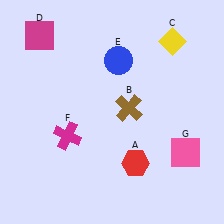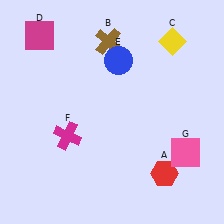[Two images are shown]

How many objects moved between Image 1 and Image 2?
2 objects moved between the two images.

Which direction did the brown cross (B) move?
The brown cross (B) moved up.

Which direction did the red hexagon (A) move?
The red hexagon (A) moved right.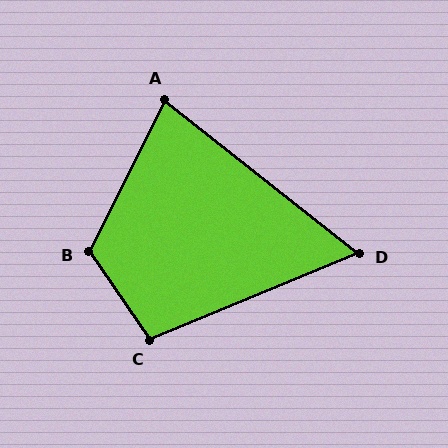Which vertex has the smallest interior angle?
D, at approximately 61 degrees.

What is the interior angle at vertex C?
Approximately 102 degrees (obtuse).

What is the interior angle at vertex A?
Approximately 78 degrees (acute).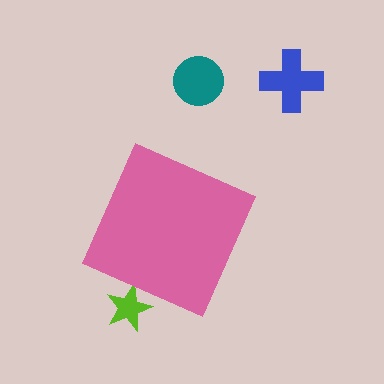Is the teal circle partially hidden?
No, the teal circle is fully visible.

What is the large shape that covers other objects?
A pink diamond.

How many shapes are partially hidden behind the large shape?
1 shape is partially hidden.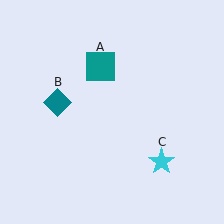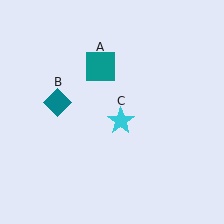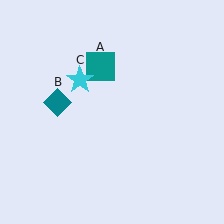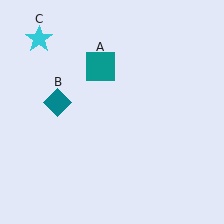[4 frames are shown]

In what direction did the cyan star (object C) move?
The cyan star (object C) moved up and to the left.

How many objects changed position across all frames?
1 object changed position: cyan star (object C).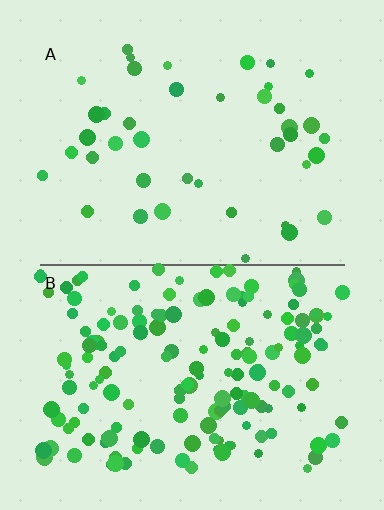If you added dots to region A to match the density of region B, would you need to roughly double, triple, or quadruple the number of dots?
Approximately quadruple.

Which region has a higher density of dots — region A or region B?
B (the bottom).